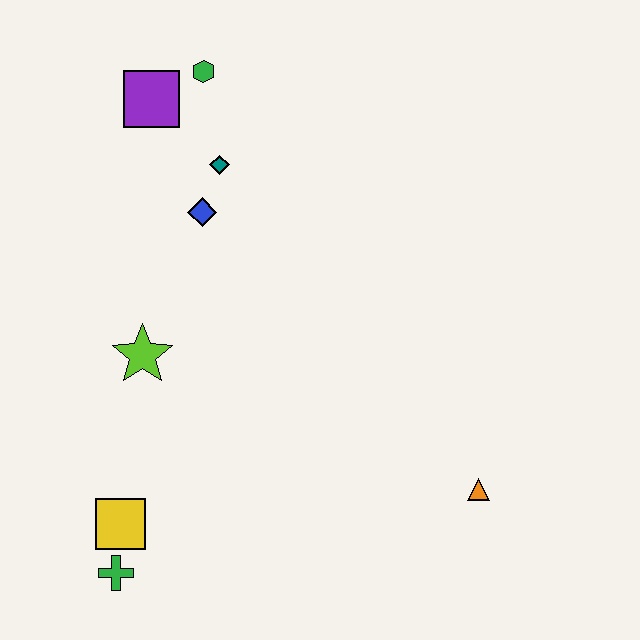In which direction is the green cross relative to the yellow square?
The green cross is below the yellow square.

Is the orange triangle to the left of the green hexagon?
No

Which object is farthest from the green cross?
The green hexagon is farthest from the green cross.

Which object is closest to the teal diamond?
The blue diamond is closest to the teal diamond.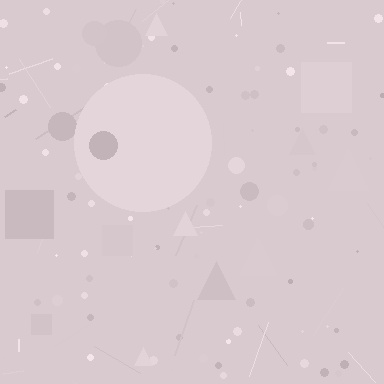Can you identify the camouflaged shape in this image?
The camouflaged shape is a circle.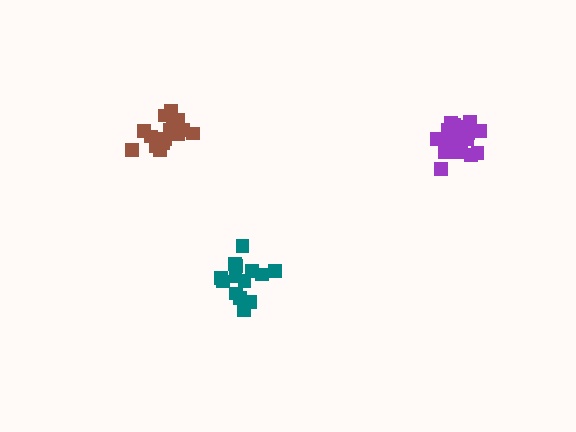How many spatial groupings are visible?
There are 3 spatial groupings.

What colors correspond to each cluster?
The clusters are colored: teal, purple, brown.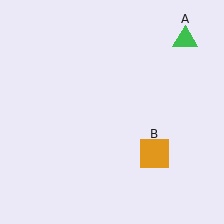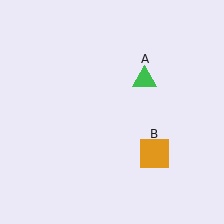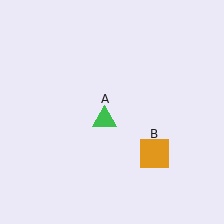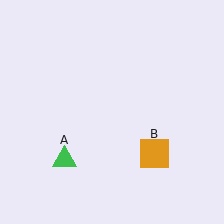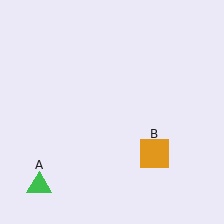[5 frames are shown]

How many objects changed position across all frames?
1 object changed position: green triangle (object A).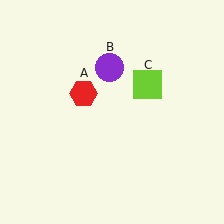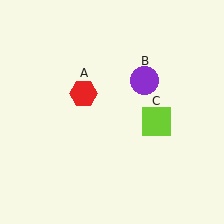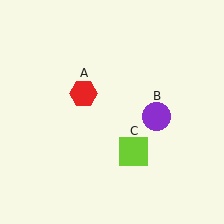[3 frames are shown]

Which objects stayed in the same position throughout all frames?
Red hexagon (object A) remained stationary.